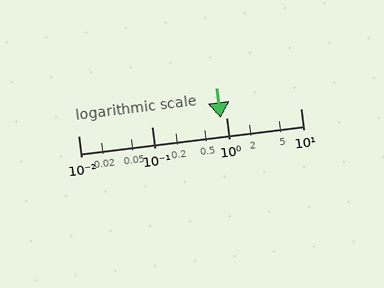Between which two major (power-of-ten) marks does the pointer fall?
The pointer is between 0.1 and 1.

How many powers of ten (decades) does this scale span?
The scale spans 3 decades, from 0.01 to 10.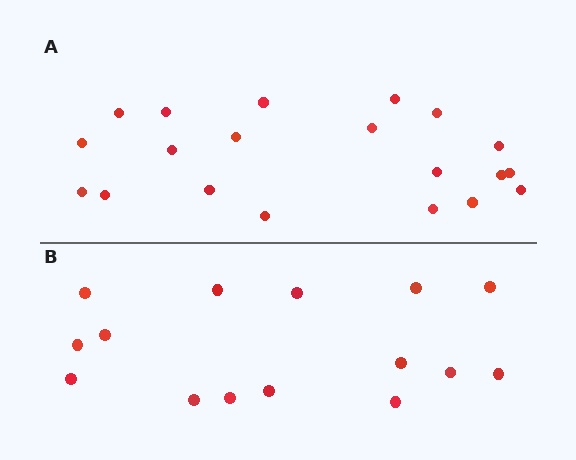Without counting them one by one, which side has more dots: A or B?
Region A (the top region) has more dots.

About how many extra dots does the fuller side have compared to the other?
Region A has about 5 more dots than region B.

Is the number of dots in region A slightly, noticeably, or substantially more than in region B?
Region A has noticeably more, but not dramatically so. The ratio is roughly 1.3 to 1.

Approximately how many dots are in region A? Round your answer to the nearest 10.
About 20 dots.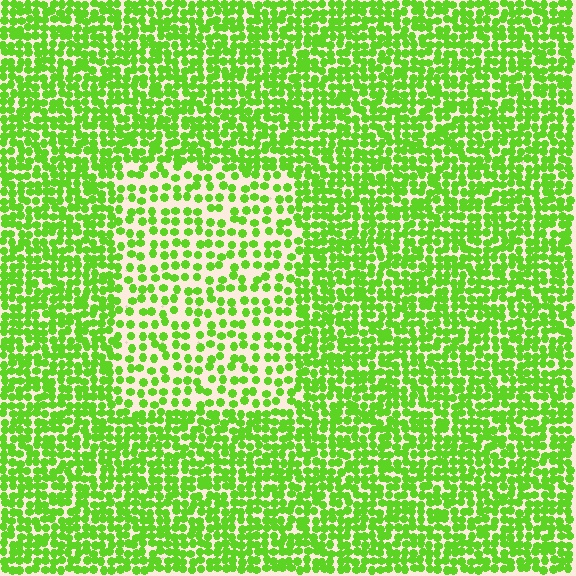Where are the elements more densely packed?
The elements are more densely packed outside the rectangle boundary.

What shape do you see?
I see a rectangle.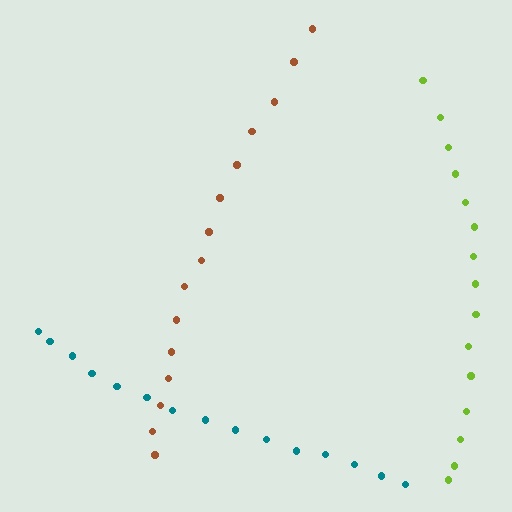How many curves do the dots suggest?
There are 3 distinct paths.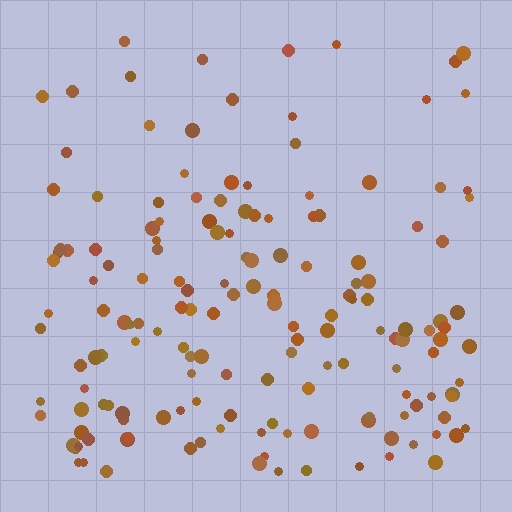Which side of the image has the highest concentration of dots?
The bottom.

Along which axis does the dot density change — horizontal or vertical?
Vertical.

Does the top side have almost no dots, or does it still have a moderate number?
Still a moderate number, just noticeably fewer than the bottom.